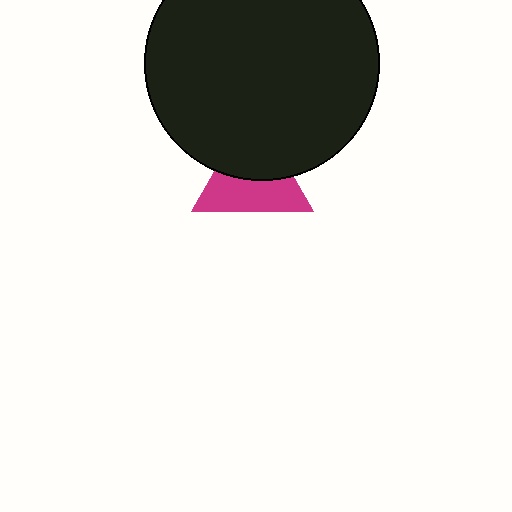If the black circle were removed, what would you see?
You would see the complete magenta triangle.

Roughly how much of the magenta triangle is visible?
About half of it is visible (roughly 52%).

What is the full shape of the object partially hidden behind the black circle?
The partially hidden object is a magenta triangle.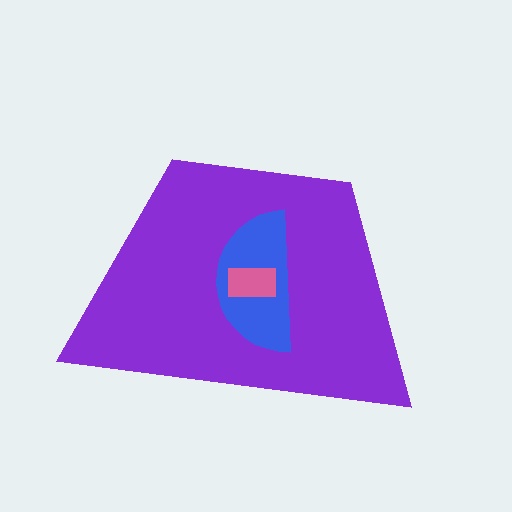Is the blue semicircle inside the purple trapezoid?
Yes.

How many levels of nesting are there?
3.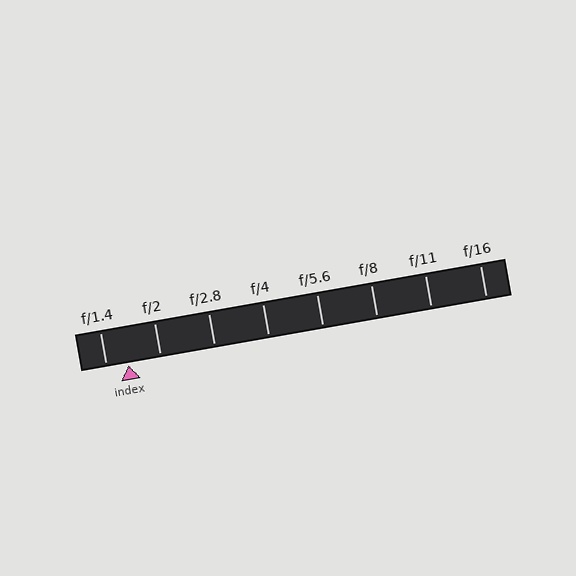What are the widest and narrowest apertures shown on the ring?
The widest aperture shown is f/1.4 and the narrowest is f/16.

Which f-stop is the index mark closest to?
The index mark is closest to f/1.4.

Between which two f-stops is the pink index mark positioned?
The index mark is between f/1.4 and f/2.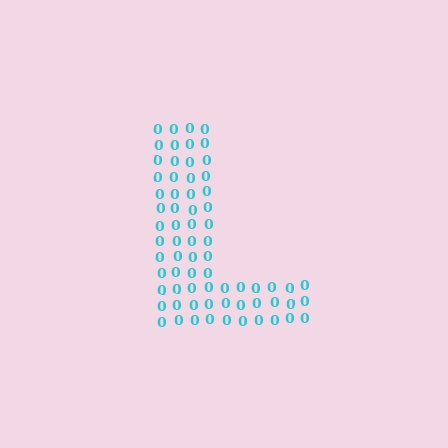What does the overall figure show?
The overall figure shows the letter L.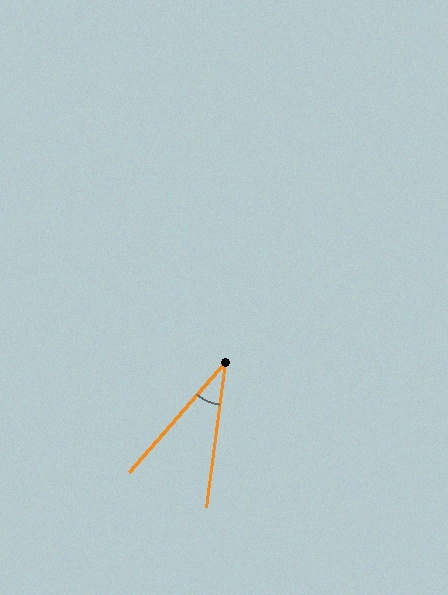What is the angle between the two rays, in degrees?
Approximately 33 degrees.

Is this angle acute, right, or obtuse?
It is acute.